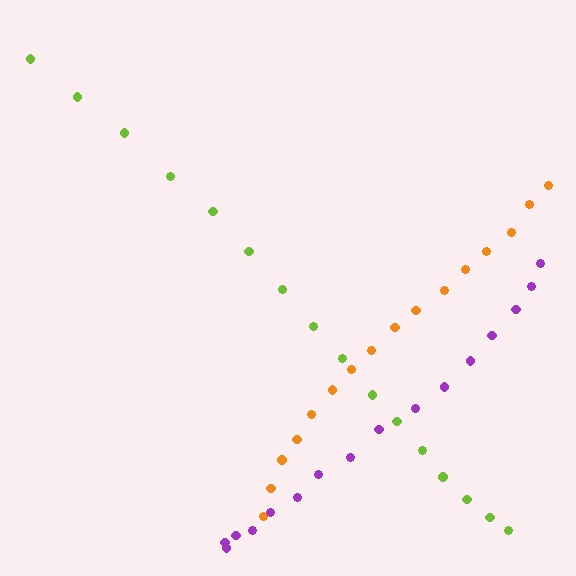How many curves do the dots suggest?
There are 3 distinct paths.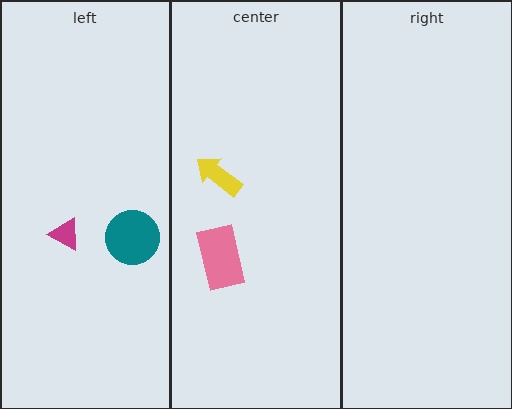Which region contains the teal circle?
The left region.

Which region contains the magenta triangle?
The left region.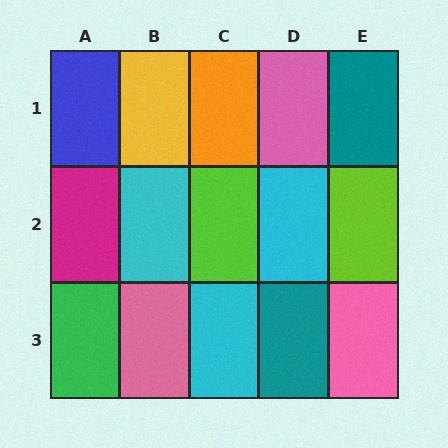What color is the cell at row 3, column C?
Cyan.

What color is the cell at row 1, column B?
Yellow.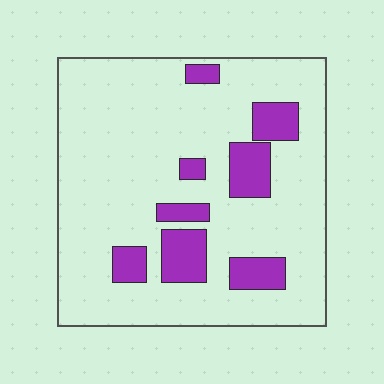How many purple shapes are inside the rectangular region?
8.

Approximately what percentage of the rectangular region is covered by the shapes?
Approximately 15%.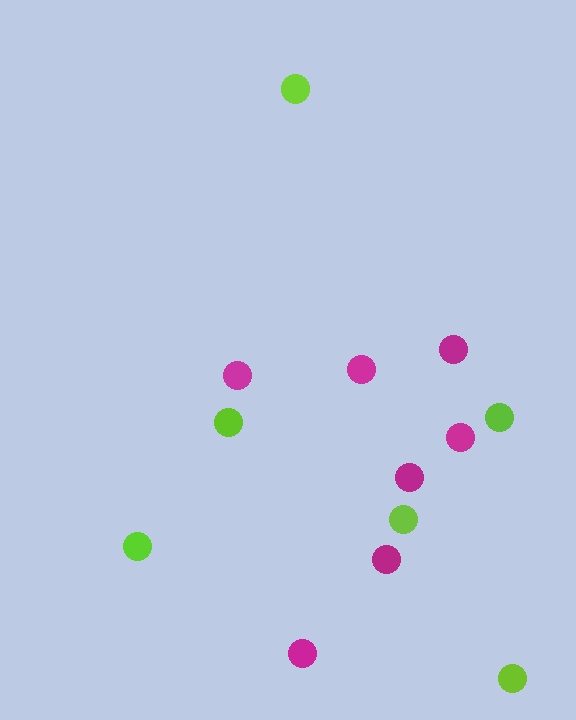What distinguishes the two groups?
There are 2 groups: one group of lime circles (6) and one group of magenta circles (7).